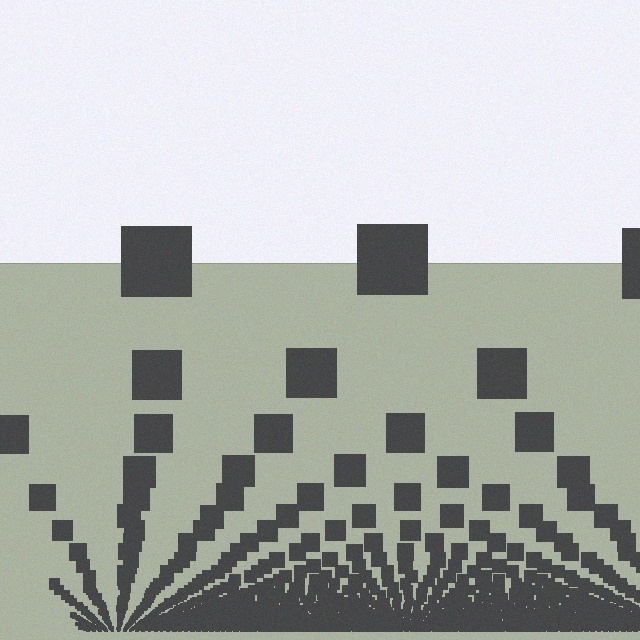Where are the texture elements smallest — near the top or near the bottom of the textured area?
Near the bottom.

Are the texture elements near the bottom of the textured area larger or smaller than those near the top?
Smaller. The gradient is inverted — elements near the bottom are smaller and denser.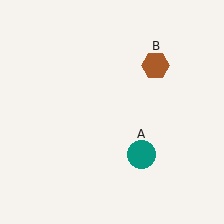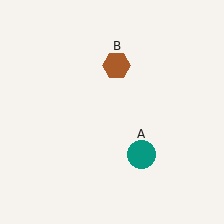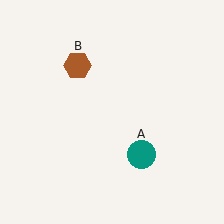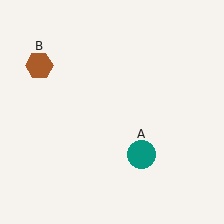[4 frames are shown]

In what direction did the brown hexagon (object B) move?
The brown hexagon (object B) moved left.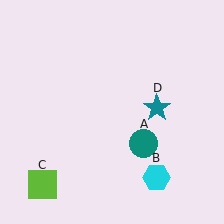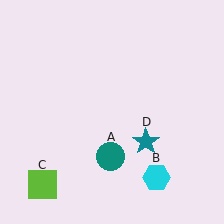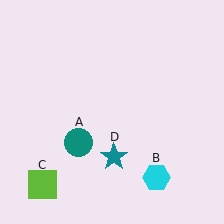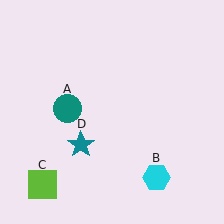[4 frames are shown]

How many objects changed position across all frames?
2 objects changed position: teal circle (object A), teal star (object D).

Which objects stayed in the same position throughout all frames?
Cyan hexagon (object B) and lime square (object C) remained stationary.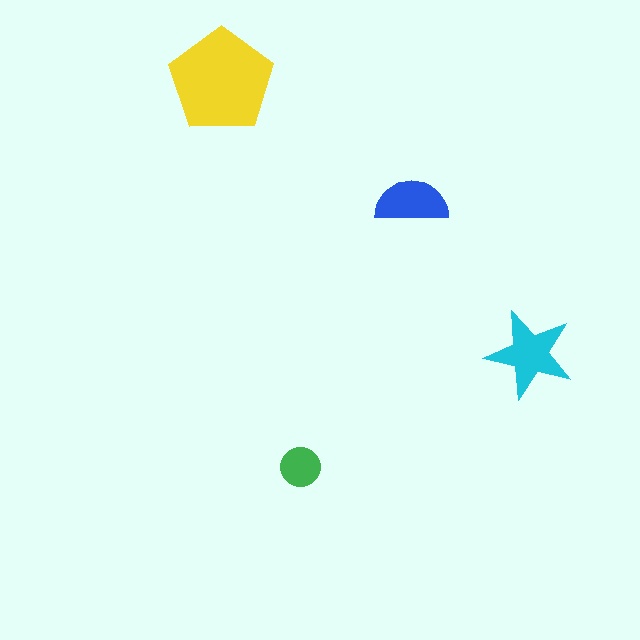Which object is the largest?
The yellow pentagon.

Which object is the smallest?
The green circle.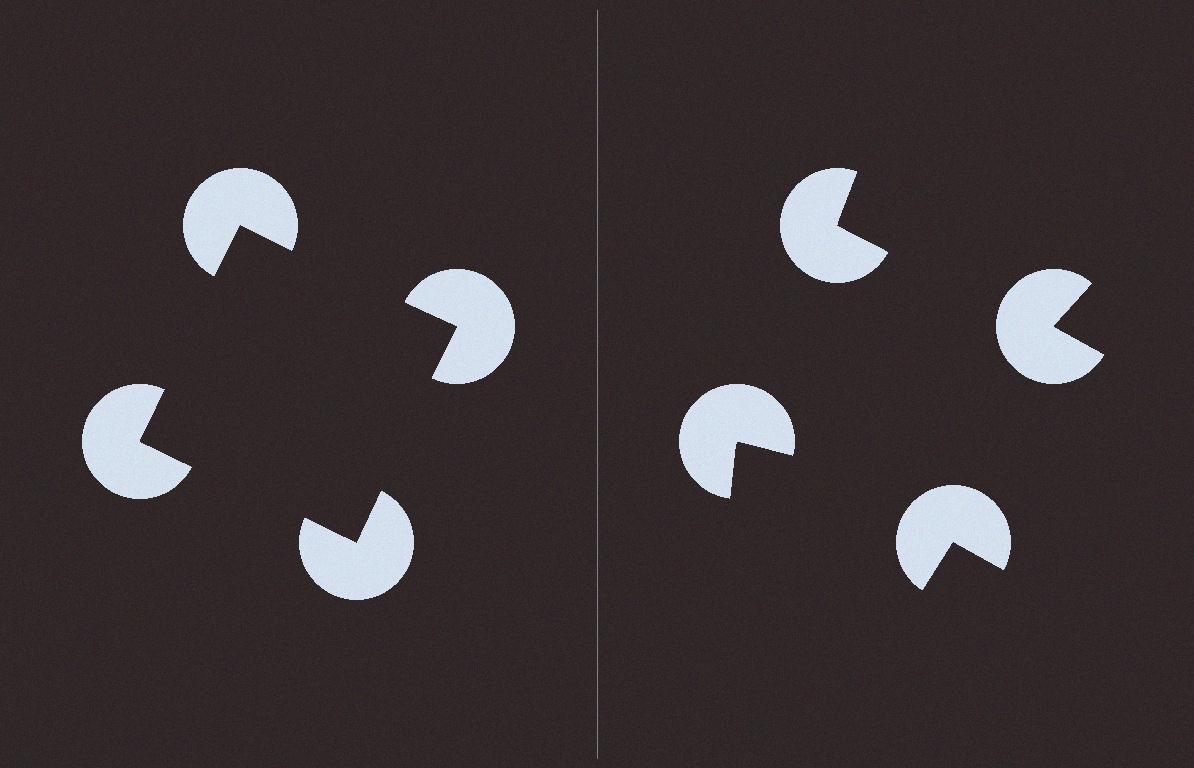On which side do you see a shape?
An illusory square appears on the left side. On the right side the wedge cuts are rotated, so no coherent shape forms.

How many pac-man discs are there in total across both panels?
8 — 4 on each side.